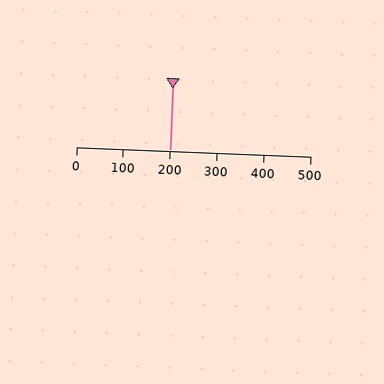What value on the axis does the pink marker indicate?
The marker indicates approximately 200.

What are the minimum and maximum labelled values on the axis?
The axis runs from 0 to 500.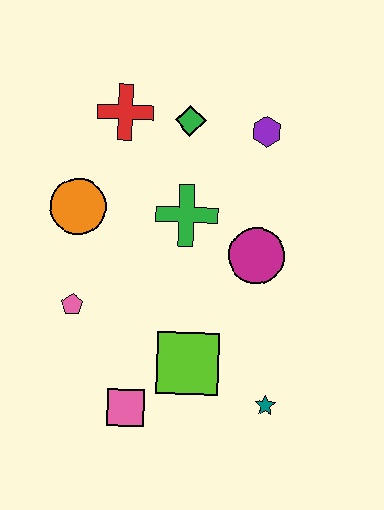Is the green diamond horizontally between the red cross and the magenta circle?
Yes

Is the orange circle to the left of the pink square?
Yes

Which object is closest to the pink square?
The lime square is closest to the pink square.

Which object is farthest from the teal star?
The red cross is farthest from the teal star.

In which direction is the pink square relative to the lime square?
The pink square is to the left of the lime square.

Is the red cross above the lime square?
Yes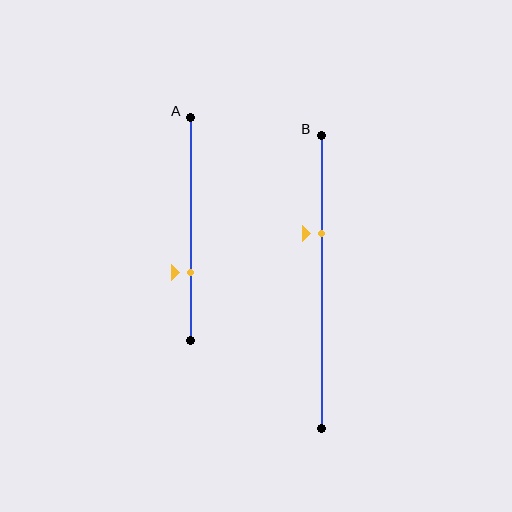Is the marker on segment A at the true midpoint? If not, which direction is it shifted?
No, the marker on segment A is shifted downward by about 19% of the segment length.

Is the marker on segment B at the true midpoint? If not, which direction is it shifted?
No, the marker on segment B is shifted upward by about 17% of the segment length.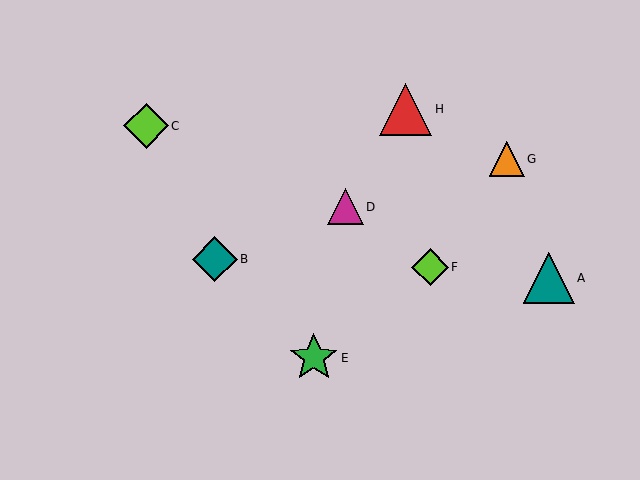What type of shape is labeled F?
Shape F is a lime diamond.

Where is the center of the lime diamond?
The center of the lime diamond is at (146, 126).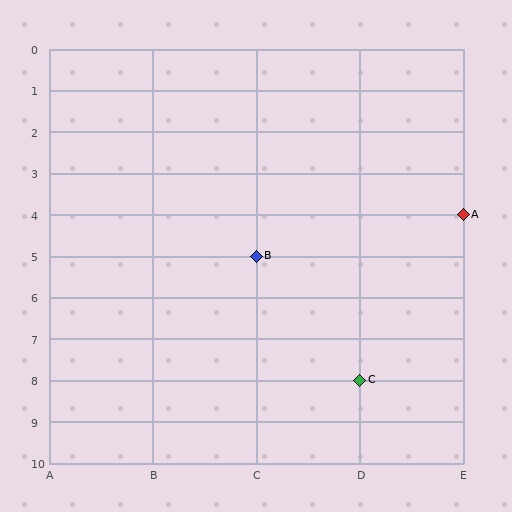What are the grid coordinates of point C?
Point C is at grid coordinates (D, 8).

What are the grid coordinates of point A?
Point A is at grid coordinates (E, 4).